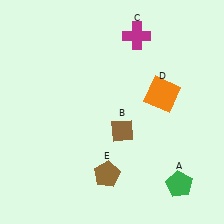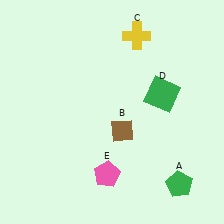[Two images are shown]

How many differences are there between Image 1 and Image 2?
There are 3 differences between the two images.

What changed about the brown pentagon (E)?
In Image 1, E is brown. In Image 2, it changed to pink.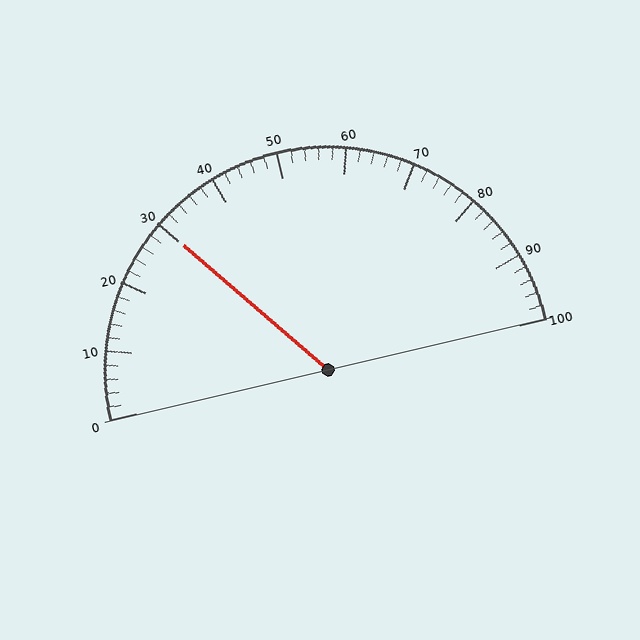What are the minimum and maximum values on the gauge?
The gauge ranges from 0 to 100.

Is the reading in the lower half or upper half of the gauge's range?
The reading is in the lower half of the range (0 to 100).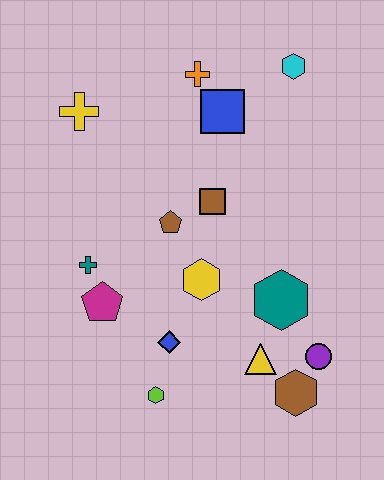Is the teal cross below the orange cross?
Yes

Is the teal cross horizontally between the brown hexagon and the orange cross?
No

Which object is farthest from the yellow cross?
The brown hexagon is farthest from the yellow cross.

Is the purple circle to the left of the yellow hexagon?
No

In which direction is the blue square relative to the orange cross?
The blue square is below the orange cross.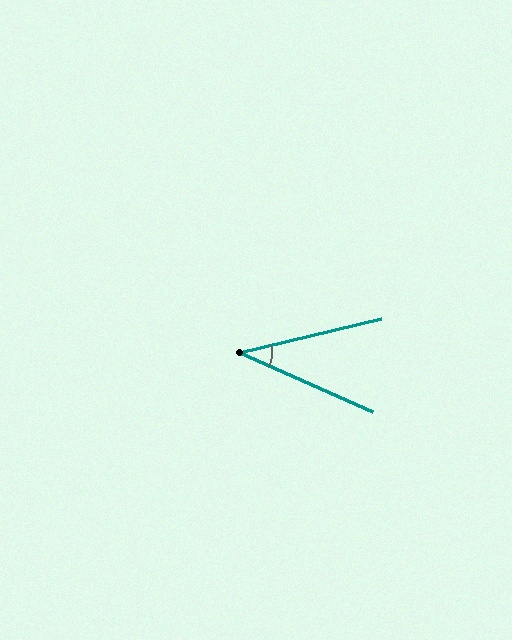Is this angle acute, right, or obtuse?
It is acute.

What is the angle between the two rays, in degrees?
Approximately 37 degrees.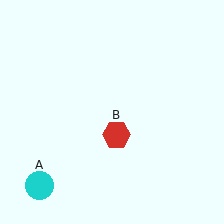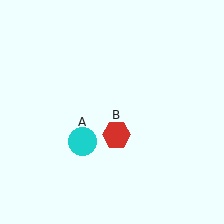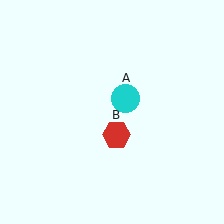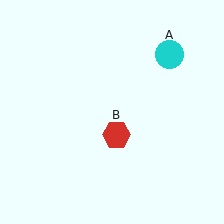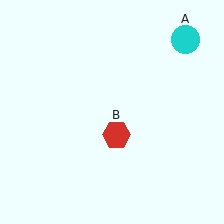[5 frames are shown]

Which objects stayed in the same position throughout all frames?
Red hexagon (object B) remained stationary.